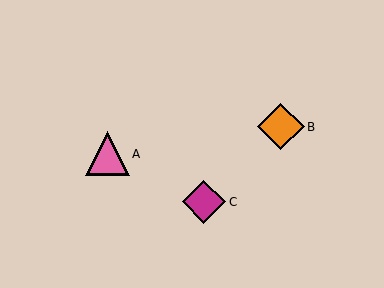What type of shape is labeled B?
Shape B is an orange diamond.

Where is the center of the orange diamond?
The center of the orange diamond is at (281, 127).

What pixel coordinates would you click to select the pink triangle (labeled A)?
Click at (107, 154) to select the pink triangle A.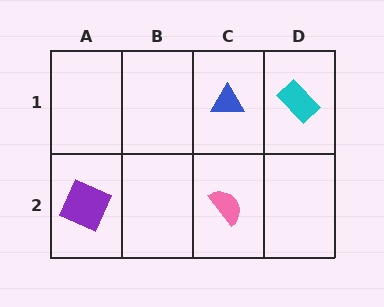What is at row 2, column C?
A pink semicircle.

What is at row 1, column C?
A blue triangle.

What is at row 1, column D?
A cyan rectangle.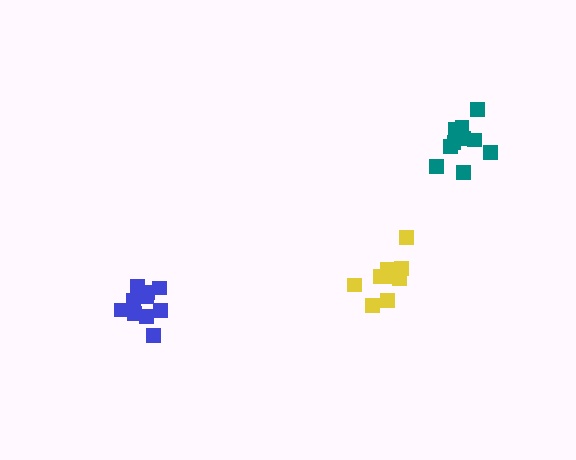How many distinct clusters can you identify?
There are 3 distinct clusters.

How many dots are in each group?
Group 1: 10 dots, Group 2: 10 dots, Group 3: 10 dots (30 total).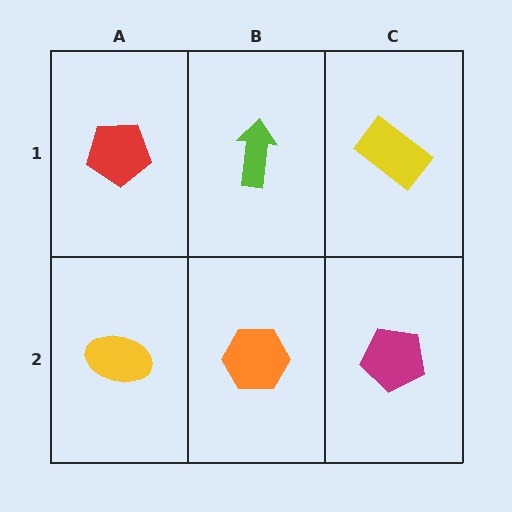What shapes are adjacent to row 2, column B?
A lime arrow (row 1, column B), a yellow ellipse (row 2, column A), a magenta pentagon (row 2, column C).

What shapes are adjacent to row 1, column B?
An orange hexagon (row 2, column B), a red pentagon (row 1, column A), a yellow rectangle (row 1, column C).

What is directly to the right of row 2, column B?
A magenta pentagon.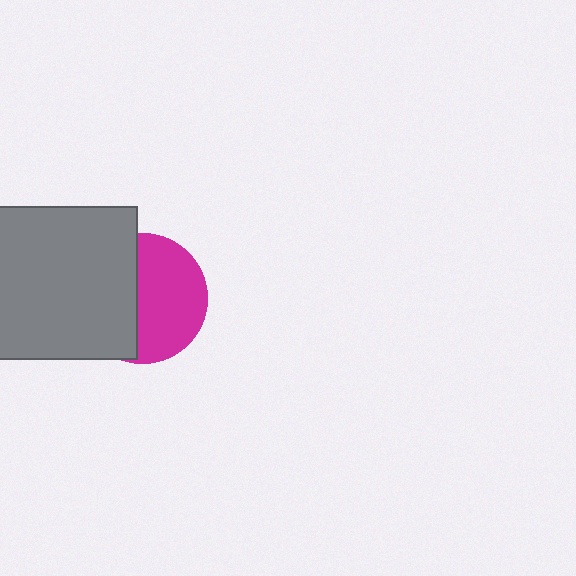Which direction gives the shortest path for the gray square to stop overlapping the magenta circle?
Moving left gives the shortest separation.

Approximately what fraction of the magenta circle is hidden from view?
Roughly 45% of the magenta circle is hidden behind the gray square.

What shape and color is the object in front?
The object in front is a gray square.